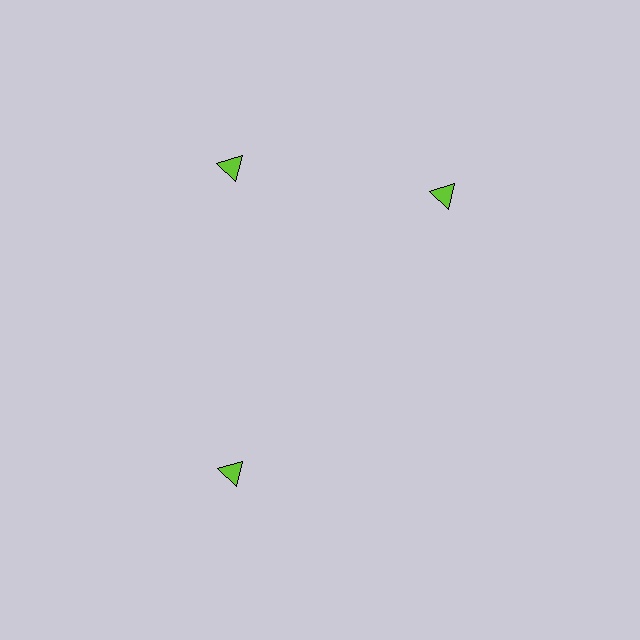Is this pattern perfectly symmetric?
No. The 3 lime triangles are arranged in a ring, but one element near the 3 o'clock position is rotated out of alignment along the ring, breaking the 3-fold rotational symmetry.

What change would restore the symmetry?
The symmetry would be restored by rotating it back into even spacing with its neighbors so that all 3 triangles sit at equal angles and equal distance from the center.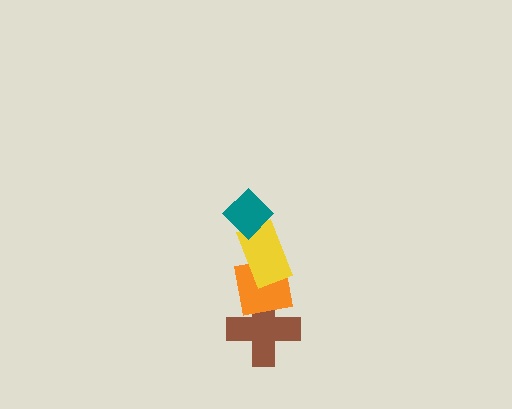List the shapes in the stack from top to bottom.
From top to bottom: the teal diamond, the yellow rectangle, the orange square, the brown cross.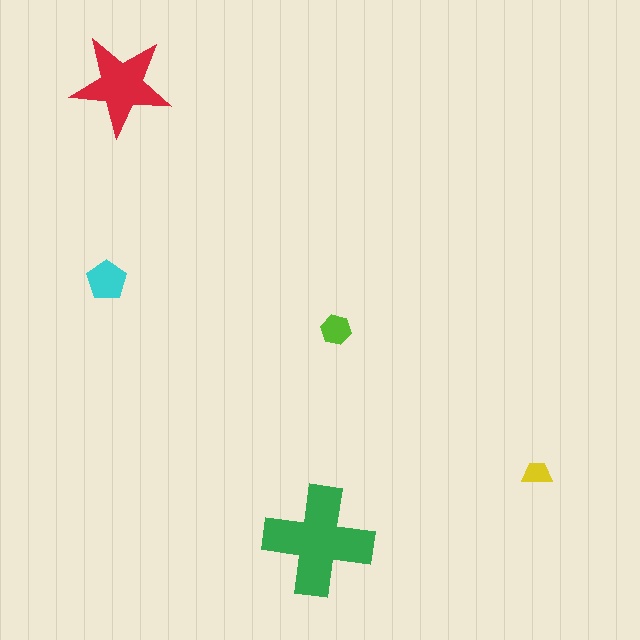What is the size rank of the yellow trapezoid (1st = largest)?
5th.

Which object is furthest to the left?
The cyan pentagon is leftmost.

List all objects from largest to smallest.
The green cross, the red star, the cyan pentagon, the lime hexagon, the yellow trapezoid.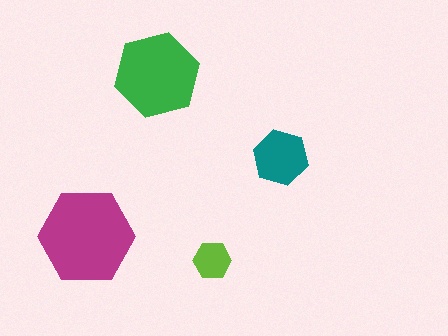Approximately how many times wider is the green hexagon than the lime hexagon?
About 2.5 times wider.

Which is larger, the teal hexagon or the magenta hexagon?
The magenta one.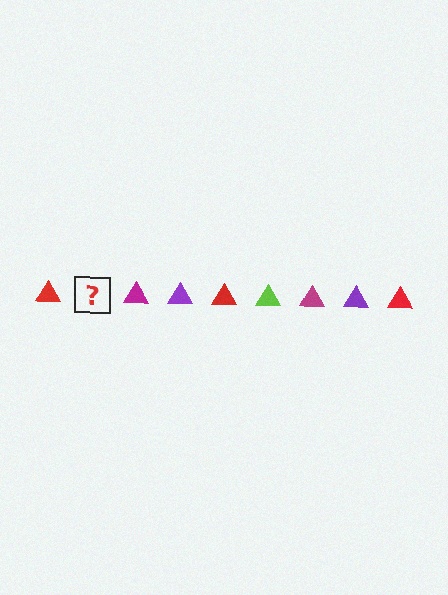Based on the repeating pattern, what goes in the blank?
The blank should be a lime triangle.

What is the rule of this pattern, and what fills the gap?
The rule is that the pattern cycles through red, lime, magenta, purple triangles. The gap should be filled with a lime triangle.